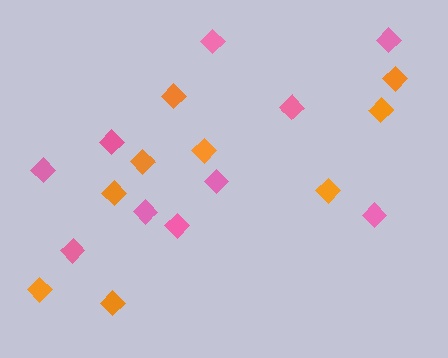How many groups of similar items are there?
There are 2 groups: one group of pink diamonds (10) and one group of orange diamonds (9).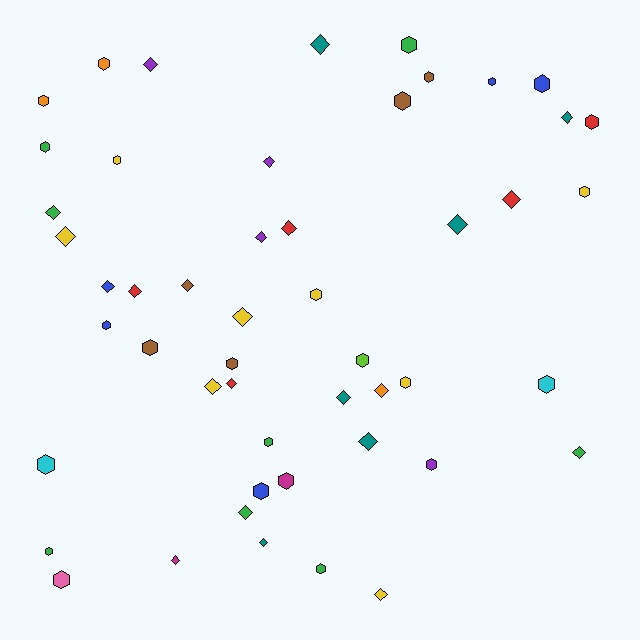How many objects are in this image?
There are 50 objects.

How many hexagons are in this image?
There are 26 hexagons.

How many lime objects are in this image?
There is 1 lime object.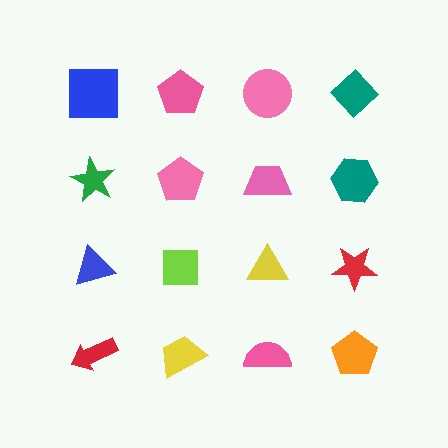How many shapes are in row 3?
4 shapes.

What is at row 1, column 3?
A pink circle.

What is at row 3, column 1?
A blue triangle.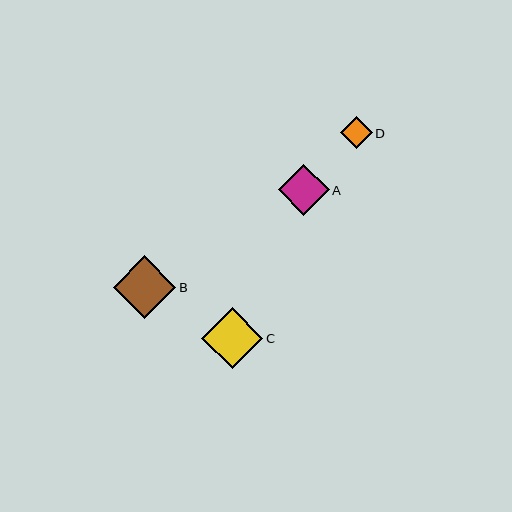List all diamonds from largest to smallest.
From largest to smallest: B, C, A, D.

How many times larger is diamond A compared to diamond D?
Diamond A is approximately 1.6 times the size of diamond D.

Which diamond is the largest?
Diamond B is the largest with a size of approximately 63 pixels.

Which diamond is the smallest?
Diamond D is the smallest with a size of approximately 32 pixels.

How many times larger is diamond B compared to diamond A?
Diamond B is approximately 1.2 times the size of diamond A.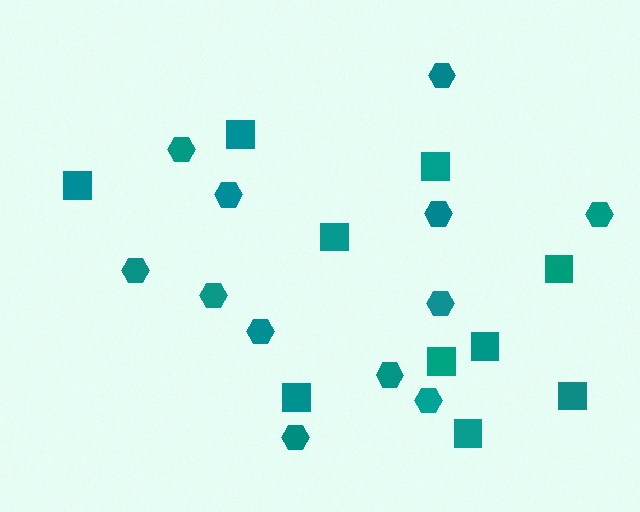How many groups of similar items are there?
There are 2 groups: one group of hexagons (12) and one group of squares (10).